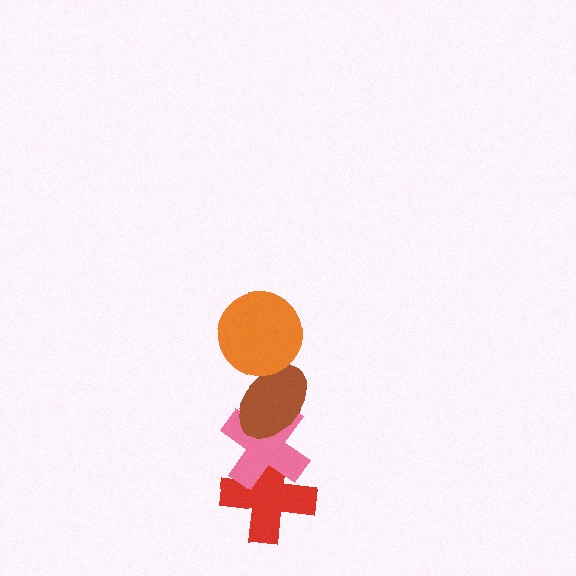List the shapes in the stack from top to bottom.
From top to bottom: the orange circle, the brown ellipse, the pink cross, the red cross.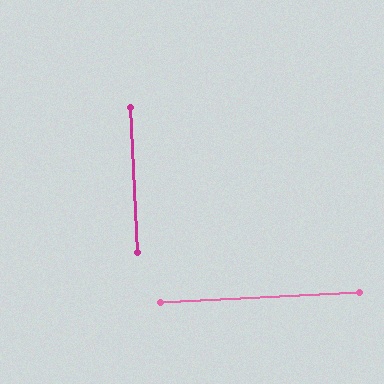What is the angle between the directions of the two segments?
Approximately 90 degrees.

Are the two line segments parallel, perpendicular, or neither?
Perpendicular — they meet at approximately 90°.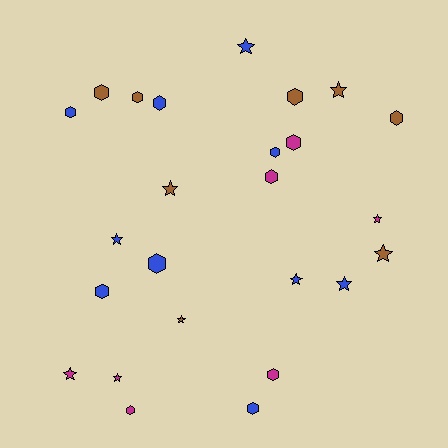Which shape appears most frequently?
Hexagon, with 14 objects.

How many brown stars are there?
There are 4 brown stars.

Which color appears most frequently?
Blue, with 10 objects.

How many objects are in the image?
There are 25 objects.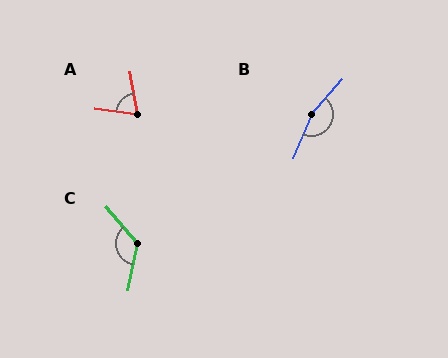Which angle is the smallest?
A, at approximately 72 degrees.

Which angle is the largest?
B, at approximately 162 degrees.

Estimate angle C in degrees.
Approximately 128 degrees.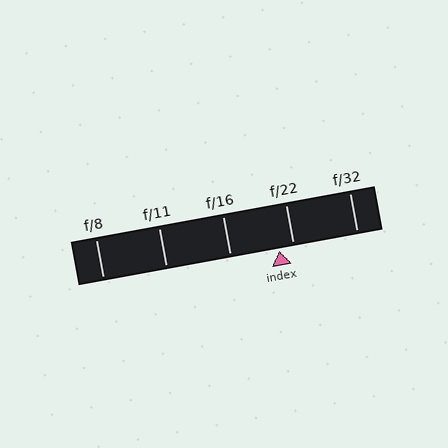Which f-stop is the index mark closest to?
The index mark is closest to f/22.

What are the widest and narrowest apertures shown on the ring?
The widest aperture shown is f/8 and the narrowest is f/32.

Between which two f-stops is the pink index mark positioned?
The index mark is between f/16 and f/22.